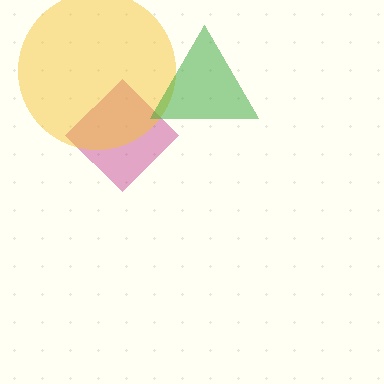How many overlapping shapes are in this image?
There are 3 overlapping shapes in the image.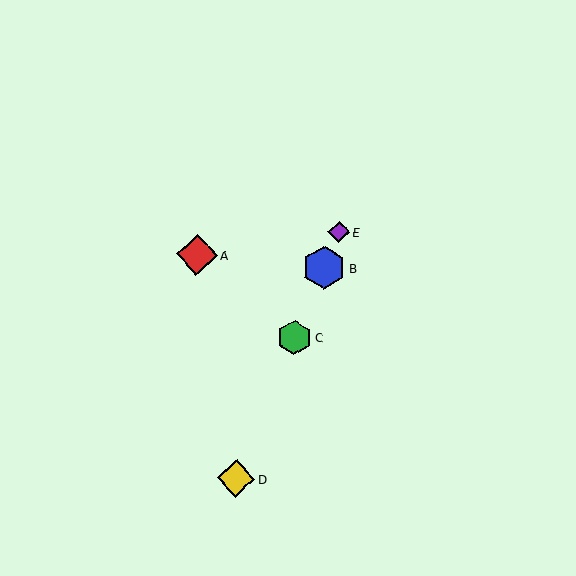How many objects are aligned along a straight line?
4 objects (B, C, D, E) are aligned along a straight line.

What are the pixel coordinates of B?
Object B is at (324, 268).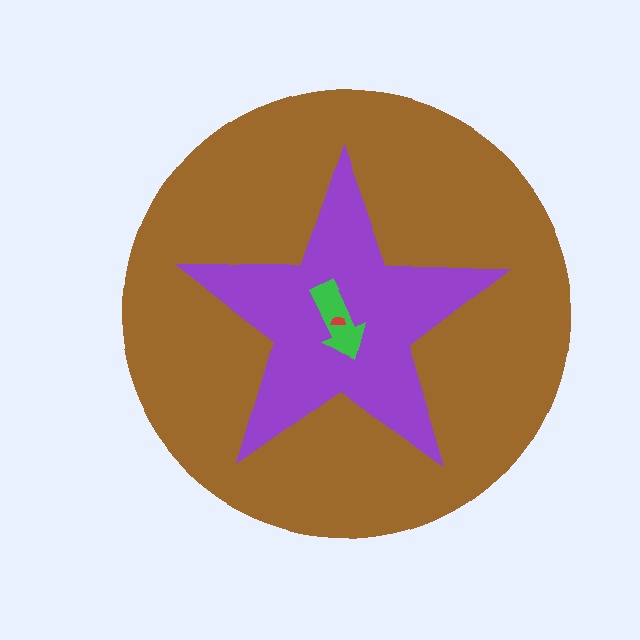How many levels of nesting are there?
4.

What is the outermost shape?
The brown circle.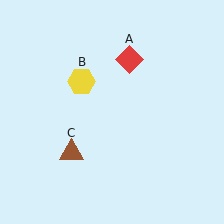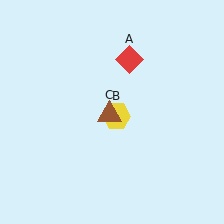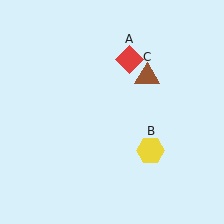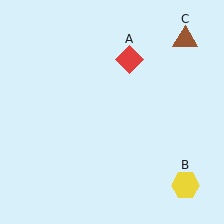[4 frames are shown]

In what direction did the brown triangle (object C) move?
The brown triangle (object C) moved up and to the right.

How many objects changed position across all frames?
2 objects changed position: yellow hexagon (object B), brown triangle (object C).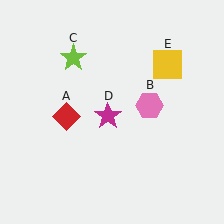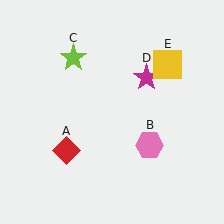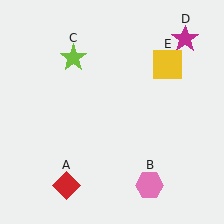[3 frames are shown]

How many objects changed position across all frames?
3 objects changed position: red diamond (object A), pink hexagon (object B), magenta star (object D).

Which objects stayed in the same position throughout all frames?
Lime star (object C) and yellow square (object E) remained stationary.